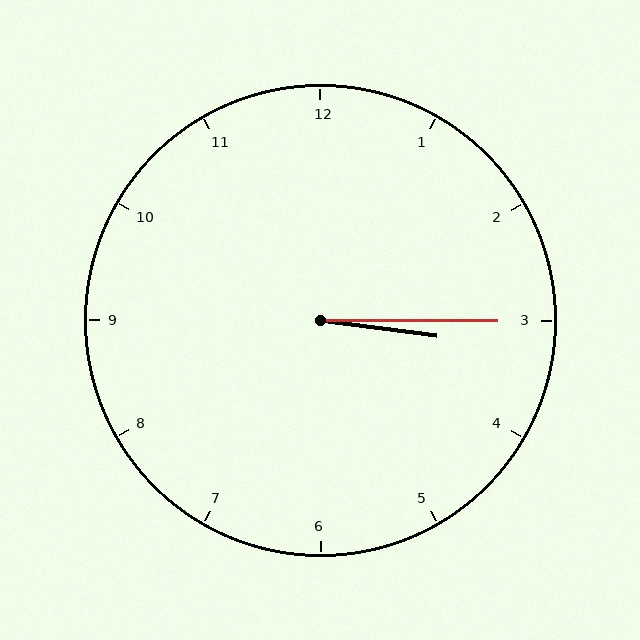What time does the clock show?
3:15.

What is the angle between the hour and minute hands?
Approximately 8 degrees.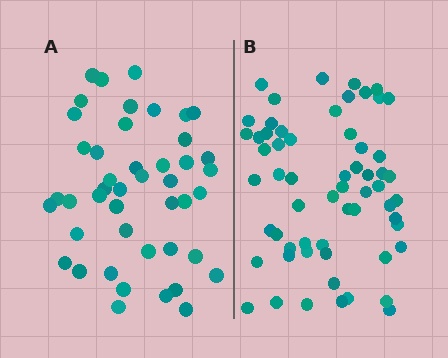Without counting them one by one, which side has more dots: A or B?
Region B (the right region) has more dots.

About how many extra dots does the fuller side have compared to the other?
Region B has approximately 15 more dots than region A.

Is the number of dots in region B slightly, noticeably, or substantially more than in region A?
Region B has noticeably more, but not dramatically so. The ratio is roughly 1.3 to 1.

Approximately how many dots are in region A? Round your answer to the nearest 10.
About 40 dots. (The exact count is 45, which rounds to 40.)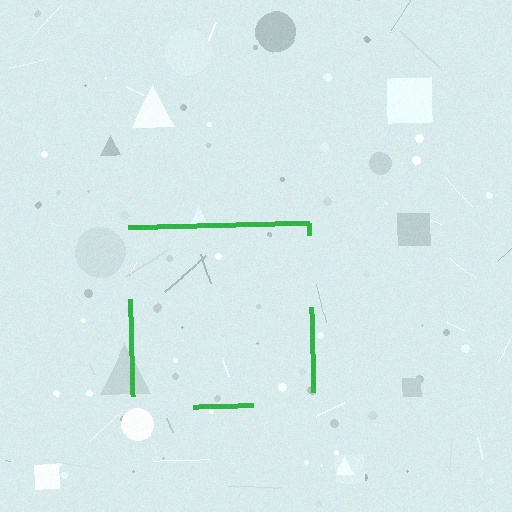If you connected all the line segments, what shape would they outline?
They would outline a square.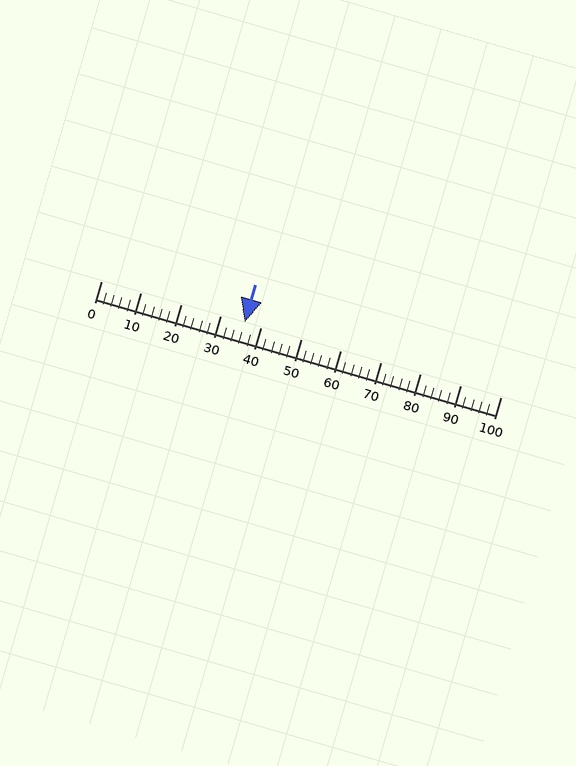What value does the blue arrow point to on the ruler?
The blue arrow points to approximately 36.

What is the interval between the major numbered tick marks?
The major tick marks are spaced 10 units apart.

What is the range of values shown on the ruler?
The ruler shows values from 0 to 100.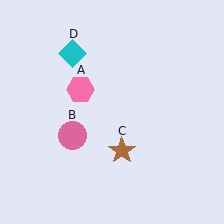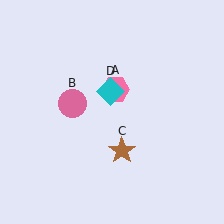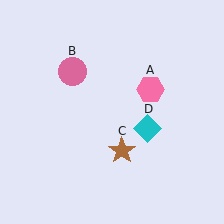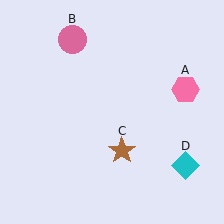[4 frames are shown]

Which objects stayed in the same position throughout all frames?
Brown star (object C) remained stationary.